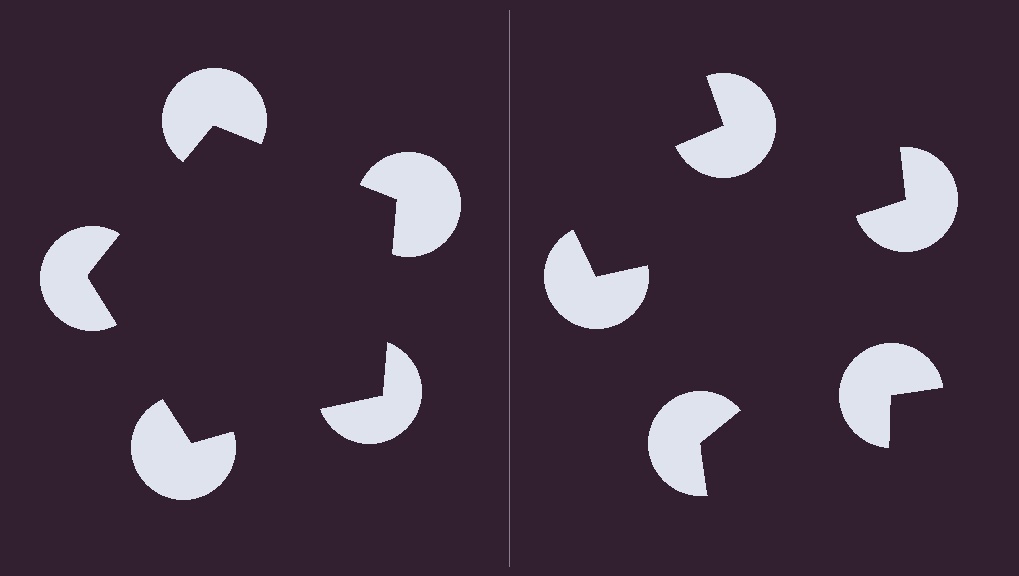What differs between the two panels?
The pac-man discs are positioned identically on both sides; only the wedge orientations differ. On the left they align to a pentagon; on the right they are misaligned.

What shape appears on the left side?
An illusory pentagon.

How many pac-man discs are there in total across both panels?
10 — 5 on each side.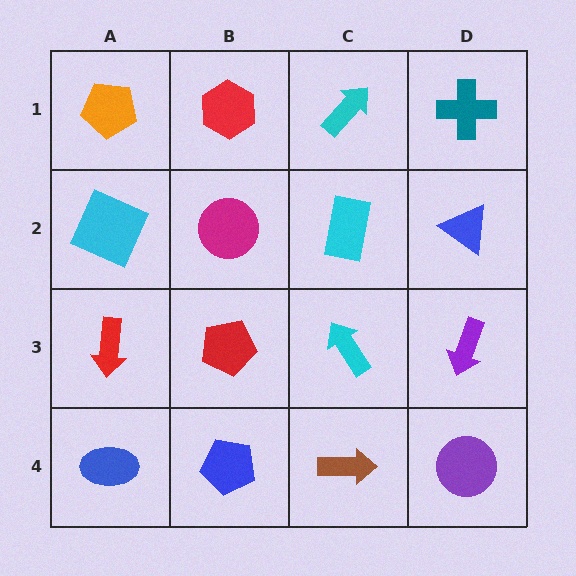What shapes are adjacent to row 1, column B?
A magenta circle (row 2, column B), an orange pentagon (row 1, column A), a cyan arrow (row 1, column C).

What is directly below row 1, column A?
A cyan square.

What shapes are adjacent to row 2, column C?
A cyan arrow (row 1, column C), a cyan arrow (row 3, column C), a magenta circle (row 2, column B), a blue triangle (row 2, column D).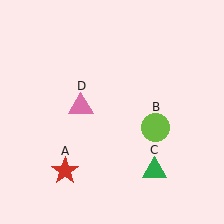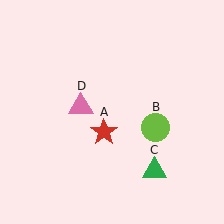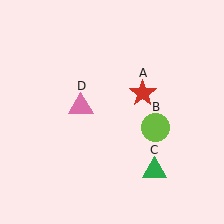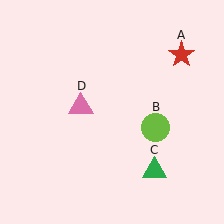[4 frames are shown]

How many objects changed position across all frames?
1 object changed position: red star (object A).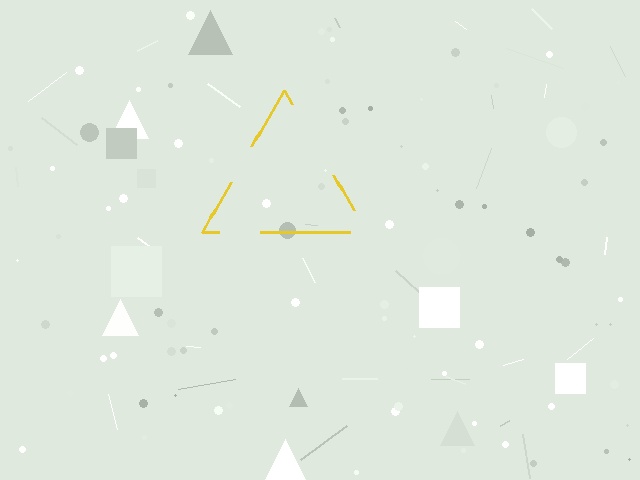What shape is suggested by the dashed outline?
The dashed outline suggests a triangle.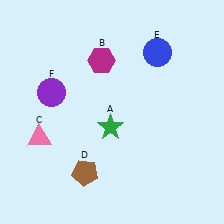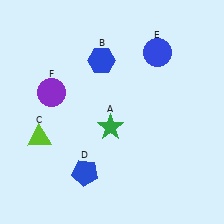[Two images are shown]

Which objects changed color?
B changed from magenta to blue. C changed from pink to lime. D changed from brown to blue.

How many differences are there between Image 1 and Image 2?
There are 3 differences between the two images.